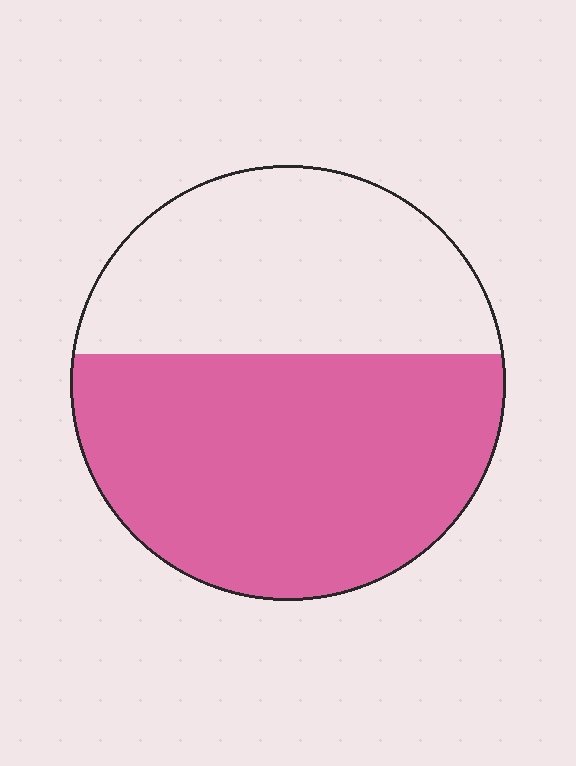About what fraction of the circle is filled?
About three fifths (3/5).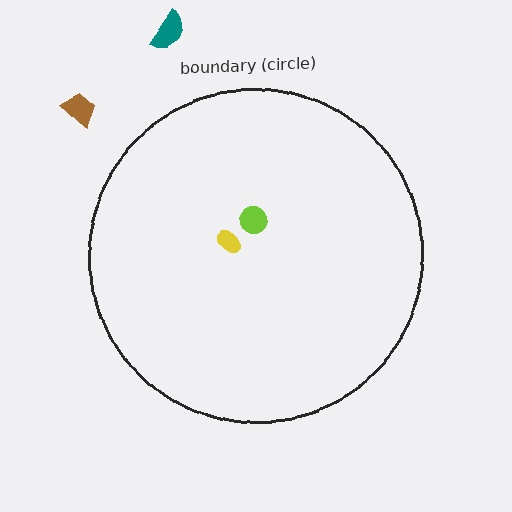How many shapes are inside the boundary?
2 inside, 2 outside.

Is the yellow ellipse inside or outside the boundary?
Inside.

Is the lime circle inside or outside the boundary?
Inside.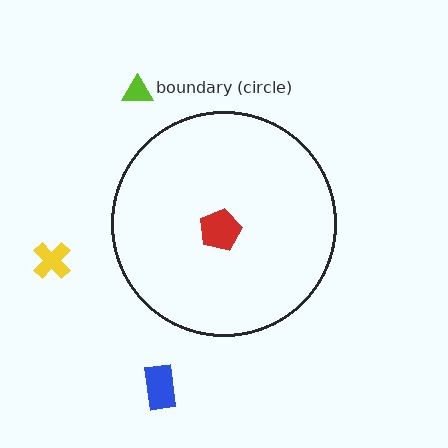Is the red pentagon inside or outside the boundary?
Inside.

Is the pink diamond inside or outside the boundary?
Inside.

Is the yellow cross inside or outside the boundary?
Outside.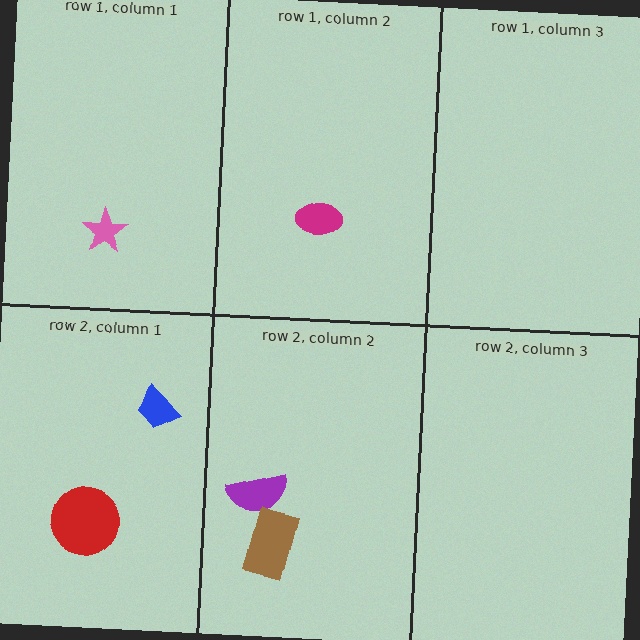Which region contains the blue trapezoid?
The row 2, column 1 region.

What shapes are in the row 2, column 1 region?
The blue trapezoid, the red circle.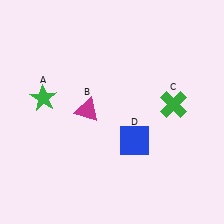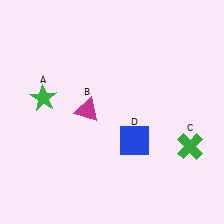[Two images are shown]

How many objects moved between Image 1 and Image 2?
1 object moved between the two images.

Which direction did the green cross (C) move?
The green cross (C) moved down.